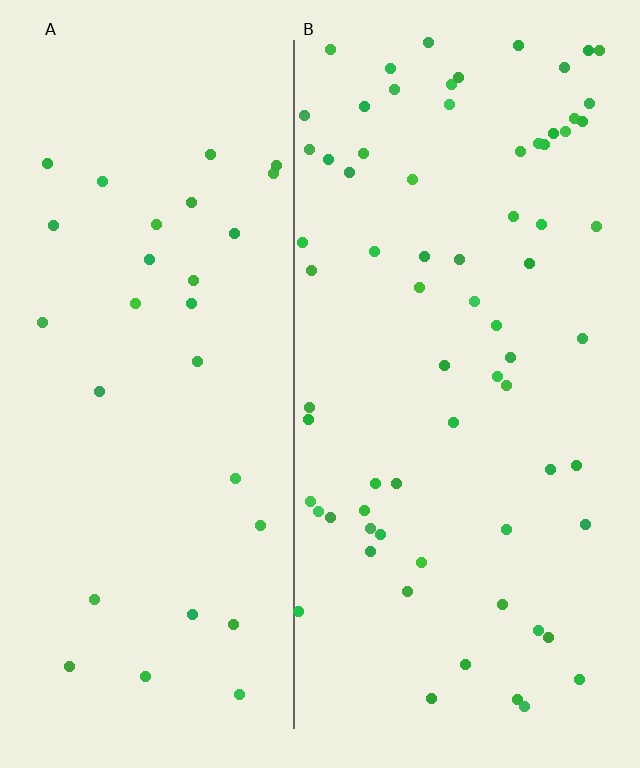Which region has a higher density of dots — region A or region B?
B (the right).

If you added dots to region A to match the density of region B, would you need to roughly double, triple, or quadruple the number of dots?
Approximately double.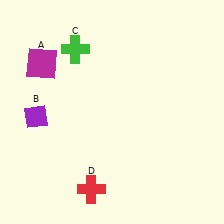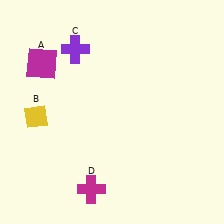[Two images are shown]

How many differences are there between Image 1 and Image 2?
There are 3 differences between the two images.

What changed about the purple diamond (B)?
In Image 1, B is purple. In Image 2, it changed to yellow.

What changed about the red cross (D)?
In Image 1, D is red. In Image 2, it changed to magenta.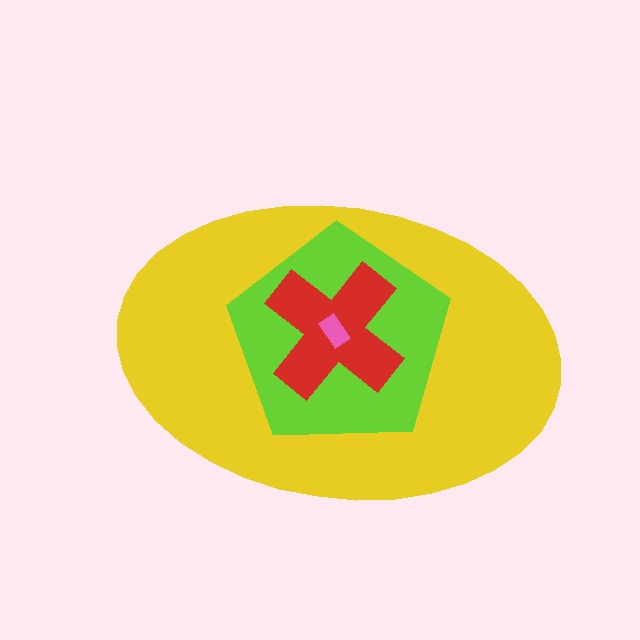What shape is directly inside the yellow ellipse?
The lime pentagon.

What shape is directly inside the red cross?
The pink rectangle.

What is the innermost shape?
The pink rectangle.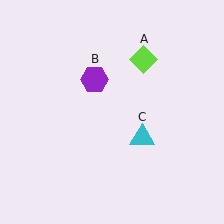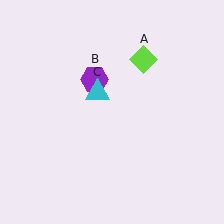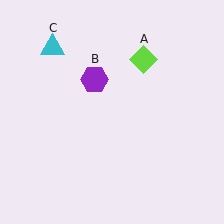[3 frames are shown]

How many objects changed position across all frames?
1 object changed position: cyan triangle (object C).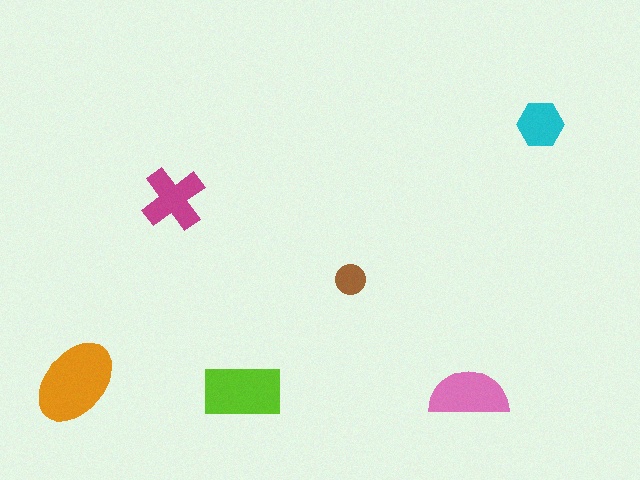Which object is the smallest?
The brown circle.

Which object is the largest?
The orange ellipse.